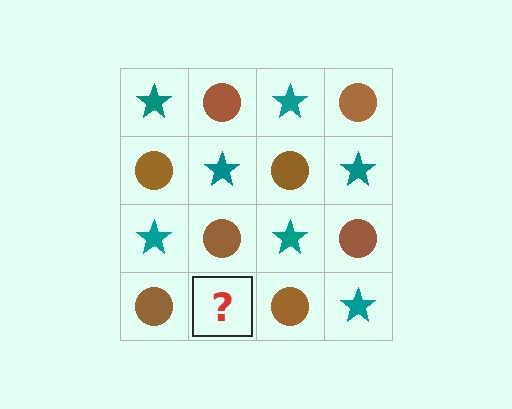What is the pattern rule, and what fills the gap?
The rule is that it alternates teal star and brown circle in a checkerboard pattern. The gap should be filled with a teal star.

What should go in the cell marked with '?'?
The missing cell should contain a teal star.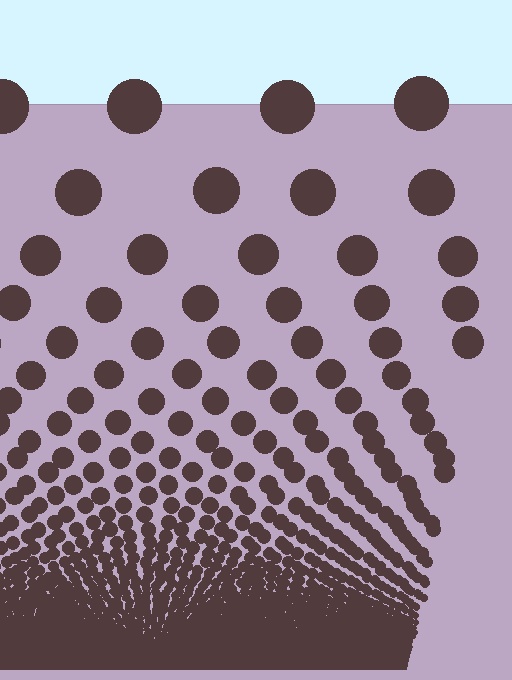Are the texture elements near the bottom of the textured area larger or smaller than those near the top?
Smaller. The gradient is inverted — elements near the bottom are smaller and denser.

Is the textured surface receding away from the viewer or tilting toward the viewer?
The surface appears to tilt toward the viewer. Texture elements get larger and sparser toward the top.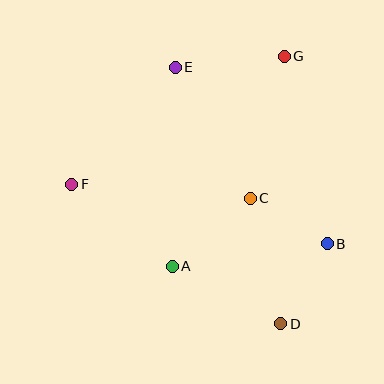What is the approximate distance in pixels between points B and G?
The distance between B and G is approximately 192 pixels.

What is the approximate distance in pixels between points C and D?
The distance between C and D is approximately 129 pixels.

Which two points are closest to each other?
Points B and C are closest to each other.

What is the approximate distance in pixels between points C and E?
The distance between C and E is approximately 151 pixels.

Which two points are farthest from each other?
Points D and E are farthest from each other.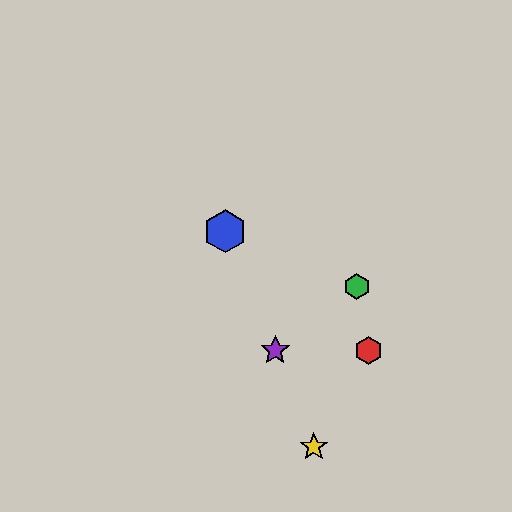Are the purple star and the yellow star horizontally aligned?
No, the purple star is at y≈350 and the yellow star is at y≈447.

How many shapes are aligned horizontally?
2 shapes (the red hexagon, the purple star) are aligned horizontally.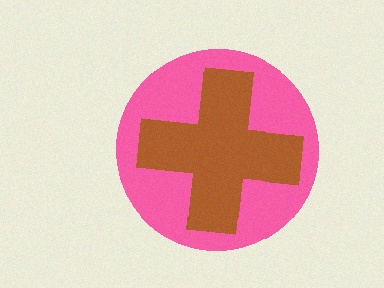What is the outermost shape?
The pink circle.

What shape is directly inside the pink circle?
The brown cross.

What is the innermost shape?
The brown cross.